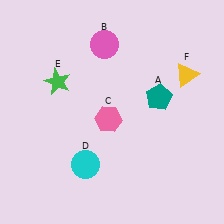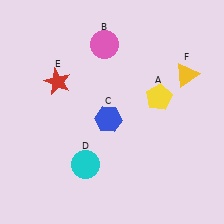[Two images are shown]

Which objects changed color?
A changed from teal to yellow. C changed from pink to blue. E changed from green to red.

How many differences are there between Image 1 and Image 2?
There are 3 differences between the two images.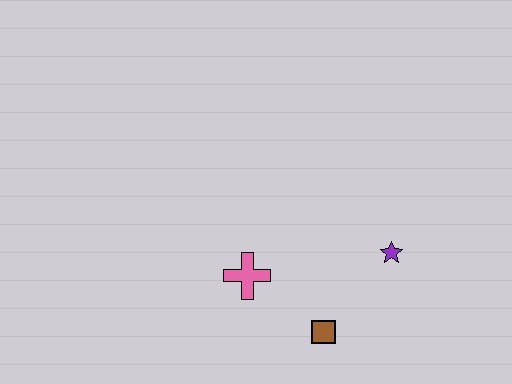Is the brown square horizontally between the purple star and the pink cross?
Yes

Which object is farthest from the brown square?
The purple star is farthest from the brown square.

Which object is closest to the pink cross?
The brown square is closest to the pink cross.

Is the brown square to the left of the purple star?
Yes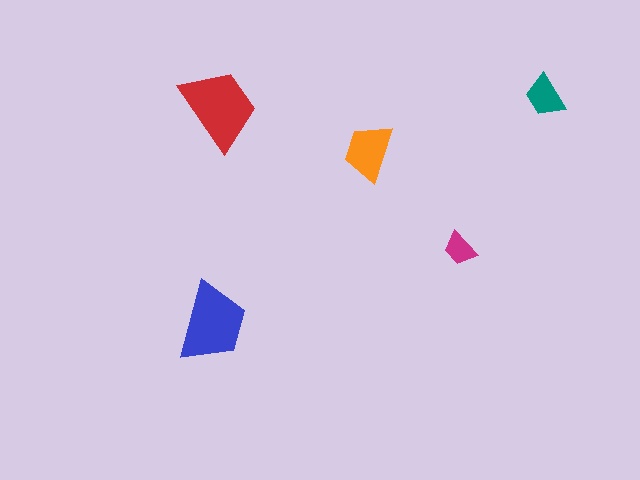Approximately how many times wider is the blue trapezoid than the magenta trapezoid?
About 2.5 times wider.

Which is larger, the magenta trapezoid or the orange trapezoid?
The orange one.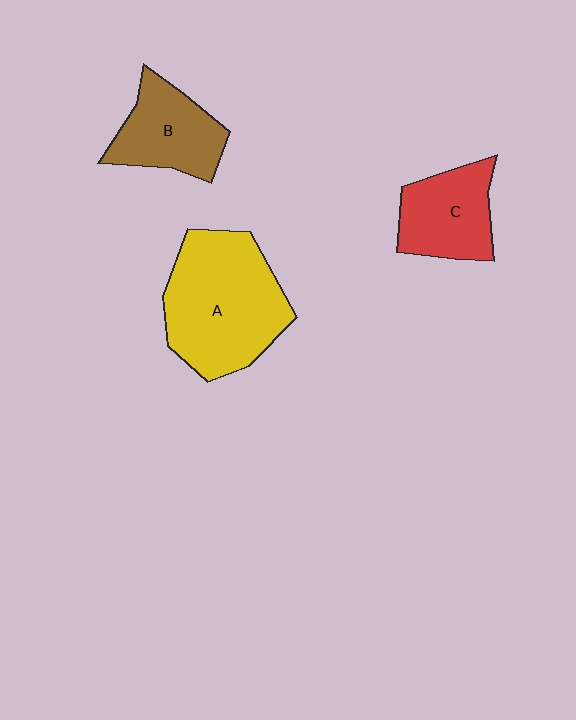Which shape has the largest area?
Shape A (yellow).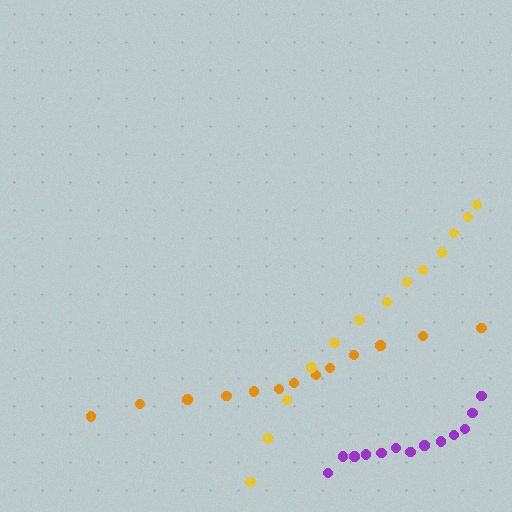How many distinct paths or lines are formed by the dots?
There are 3 distinct paths.